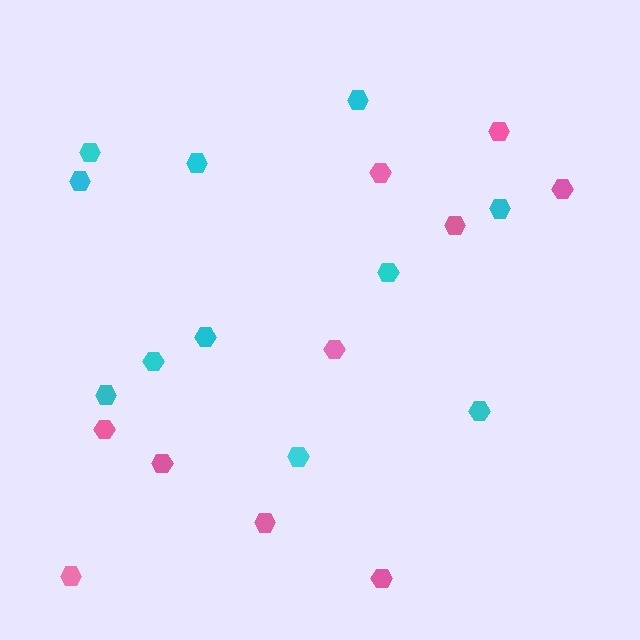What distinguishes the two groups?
There are 2 groups: one group of pink hexagons (10) and one group of cyan hexagons (11).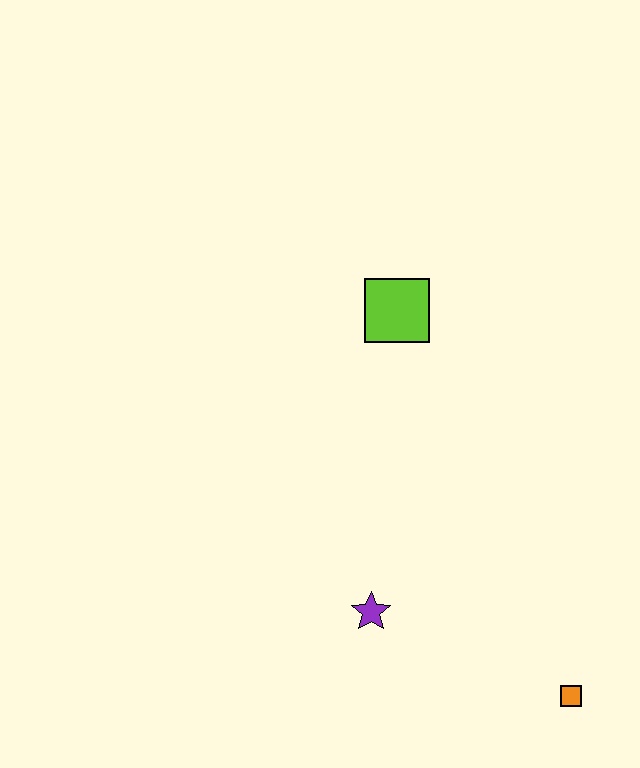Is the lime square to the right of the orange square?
No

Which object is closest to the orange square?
The purple star is closest to the orange square.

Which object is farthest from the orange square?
The lime square is farthest from the orange square.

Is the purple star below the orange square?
No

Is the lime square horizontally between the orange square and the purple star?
Yes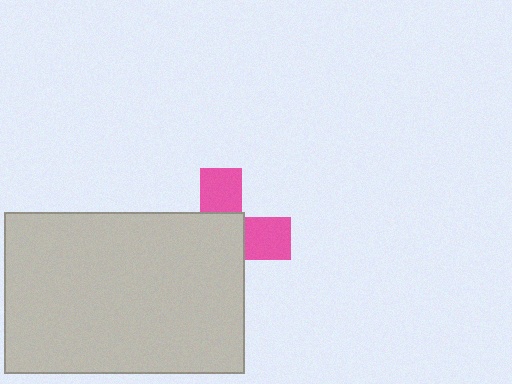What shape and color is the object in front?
The object in front is a light gray rectangle.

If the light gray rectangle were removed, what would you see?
You would see the complete pink cross.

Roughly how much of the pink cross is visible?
A small part of it is visible (roughly 38%).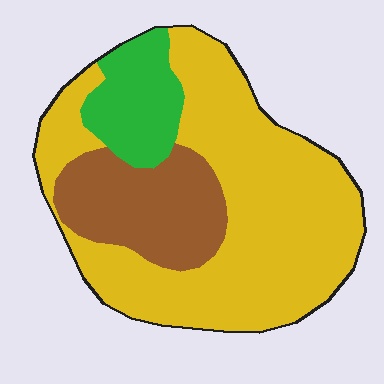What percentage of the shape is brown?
Brown covers about 20% of the shape.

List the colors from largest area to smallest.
From largest to smallest: yellow, brown, green.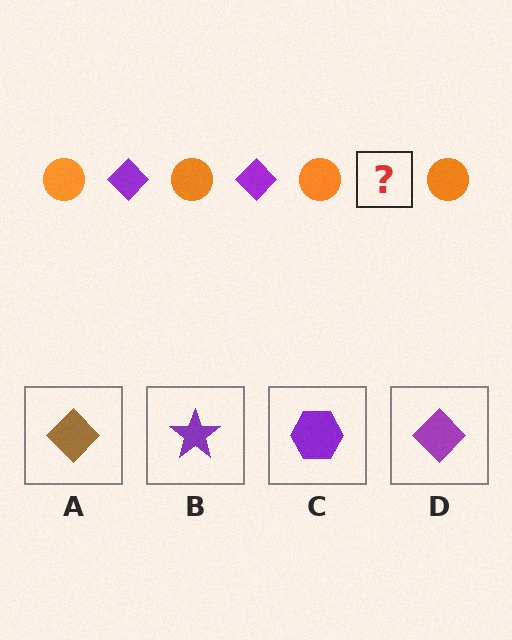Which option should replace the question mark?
Option D.